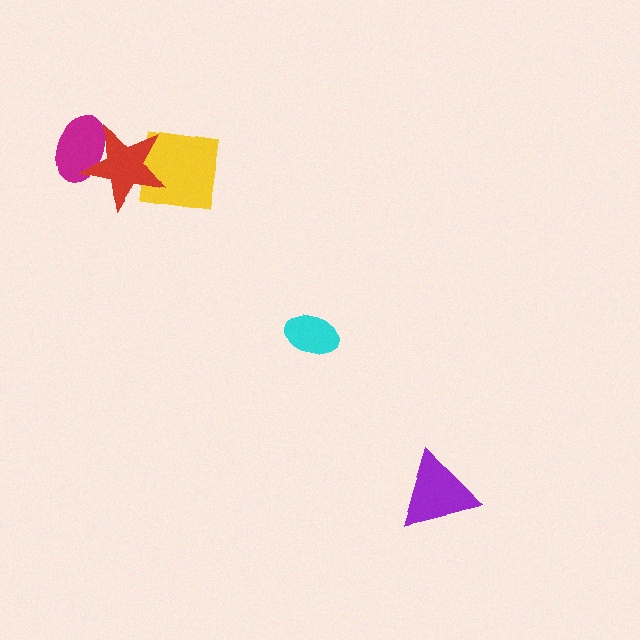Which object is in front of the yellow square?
The red star is in front of the yellow square.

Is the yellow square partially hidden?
Yes, it is partially covered by another shape.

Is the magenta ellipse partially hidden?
Yes, it is partially covered by another shape.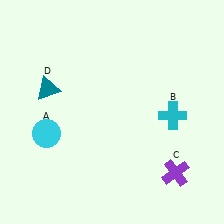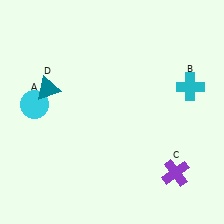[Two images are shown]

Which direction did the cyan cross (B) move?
The cyan cross (B) moved up.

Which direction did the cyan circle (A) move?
The cyan circle (A) moved up.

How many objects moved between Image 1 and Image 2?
2 objects moved between the two images.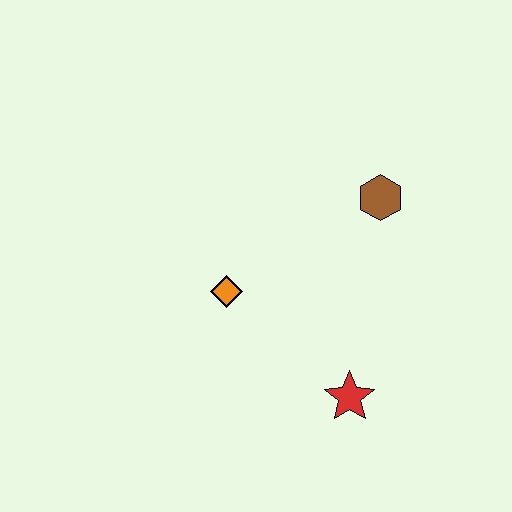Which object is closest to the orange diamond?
The red star is closest to the orange diamond.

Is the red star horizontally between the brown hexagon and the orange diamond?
Yes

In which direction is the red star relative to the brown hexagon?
The red star is below the brown hexagon.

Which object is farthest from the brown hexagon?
The red star is farthest from the brown hexagon.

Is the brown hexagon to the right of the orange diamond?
Yes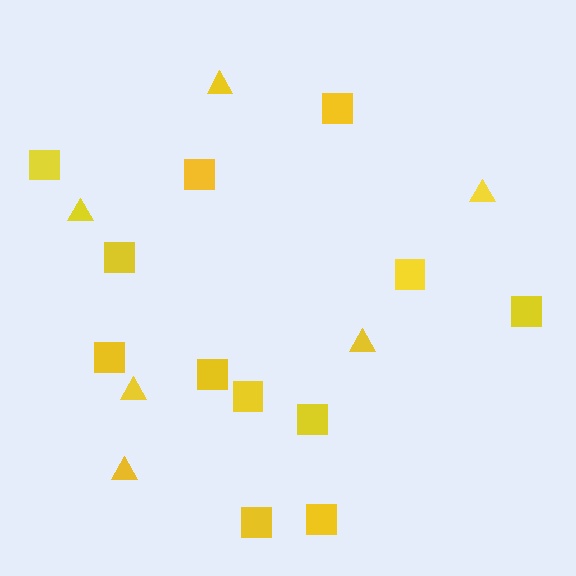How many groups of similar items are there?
There are 2 groups: one group of triangles (6) and one group of squares (12).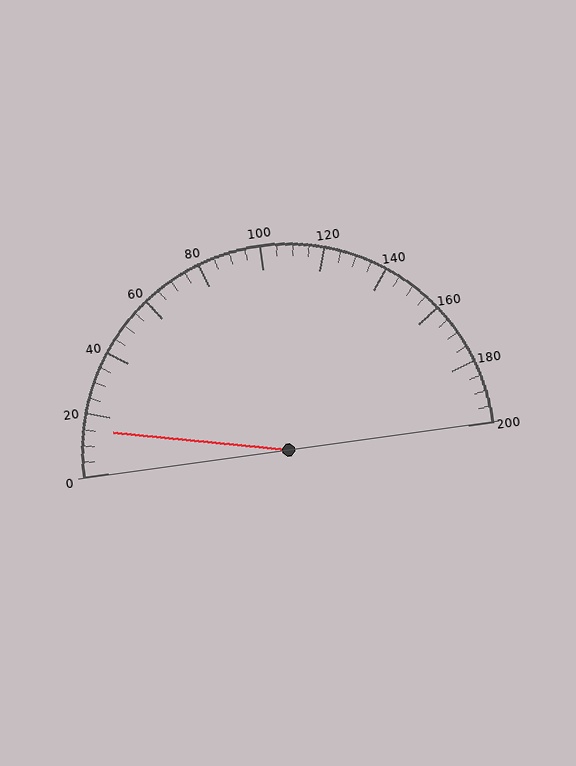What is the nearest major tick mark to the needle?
The nearest major tick mark is 20.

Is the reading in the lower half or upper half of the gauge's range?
The reading is in the lower half of the range (0 to 200).